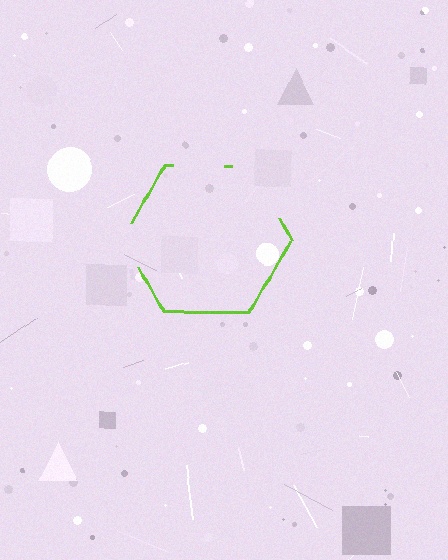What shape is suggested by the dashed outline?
The dashed outline suggests a hexagon.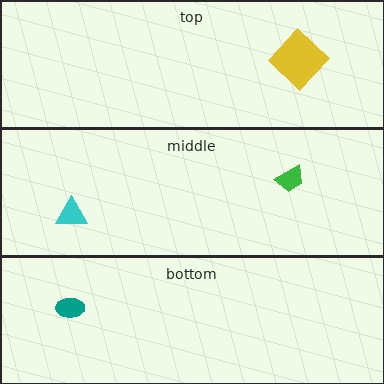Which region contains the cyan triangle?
The middle region.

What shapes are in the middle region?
The green trapezoid, the cyan triangle.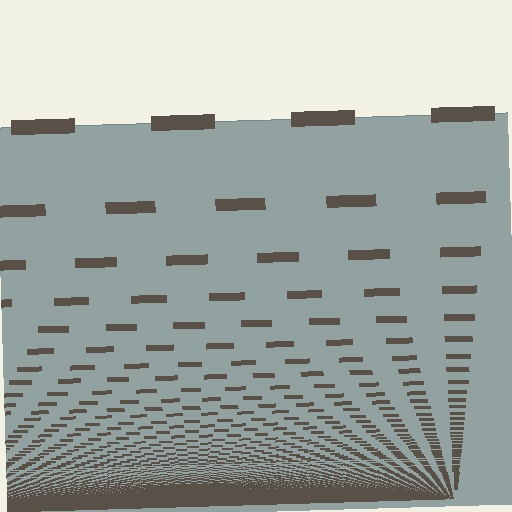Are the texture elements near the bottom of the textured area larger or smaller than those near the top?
Smaller. The gradient is inverted — elements near the bottom are smaller and denser.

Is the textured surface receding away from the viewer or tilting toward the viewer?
The surface appears to tilt toward the viewer. Texture elements get larger and sparser toward the top.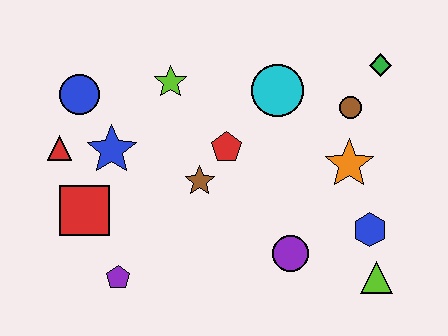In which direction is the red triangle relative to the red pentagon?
The red triangle is to the left of the red pentagon.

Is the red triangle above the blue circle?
No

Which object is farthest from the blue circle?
The lime triangle is farthest from the blue circle.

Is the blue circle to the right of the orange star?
No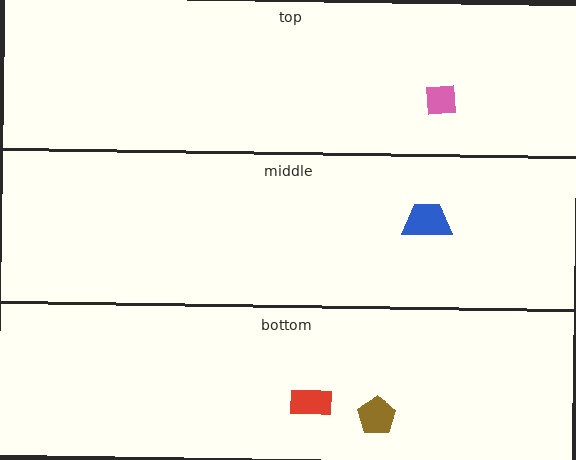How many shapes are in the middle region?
1.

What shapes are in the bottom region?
The brown pentagon, the red rectangle.